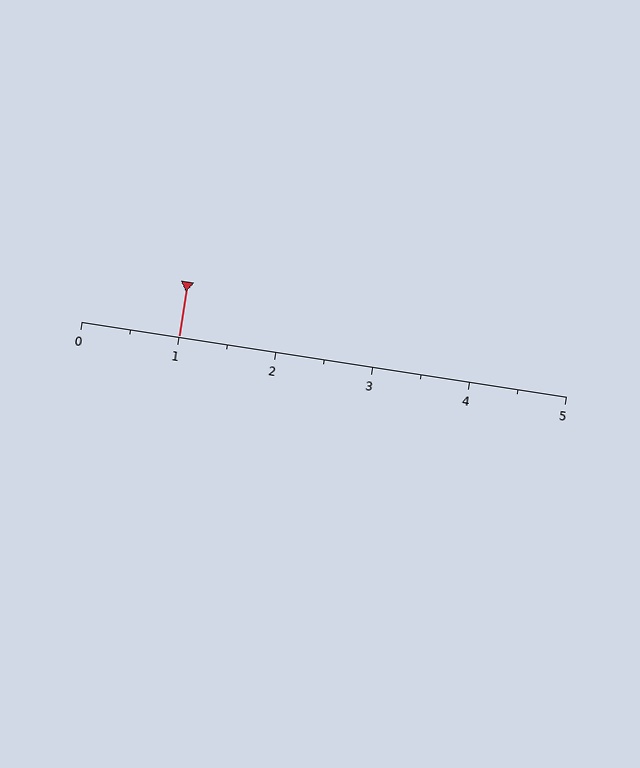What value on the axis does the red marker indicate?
The marker indicates approximately 1.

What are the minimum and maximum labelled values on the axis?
The axis runs from 0 to 5.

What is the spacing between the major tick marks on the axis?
The major ticks are spaced 1 apart.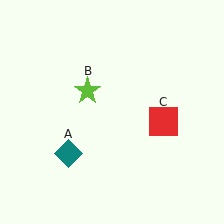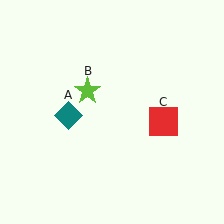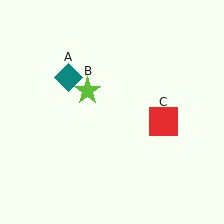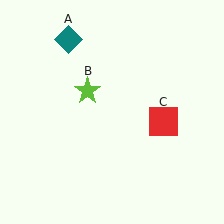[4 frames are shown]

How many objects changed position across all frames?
1 object changed position: teal diamond (object A).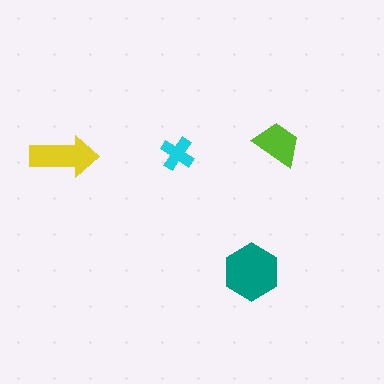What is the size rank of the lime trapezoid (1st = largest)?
3rd.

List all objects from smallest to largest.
The cyan cross, the lime trapezoid, the yellow arrow, the teal hexagon.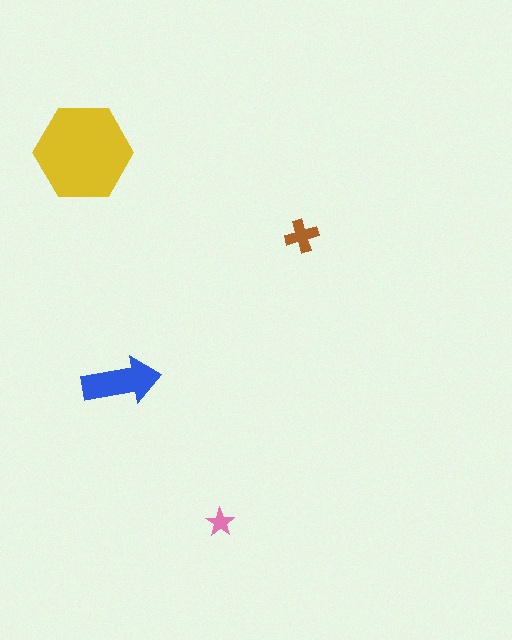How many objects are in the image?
There are 4 objects in the image.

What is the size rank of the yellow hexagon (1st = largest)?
1st.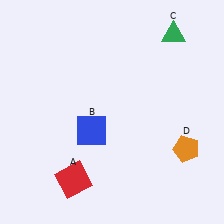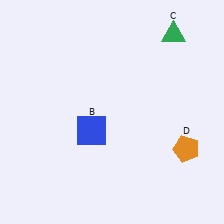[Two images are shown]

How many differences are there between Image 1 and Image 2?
There is 1 difference between the two images.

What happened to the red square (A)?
The red square (A) was removed in Image 2. It was in the bottom-left area of Image 1.